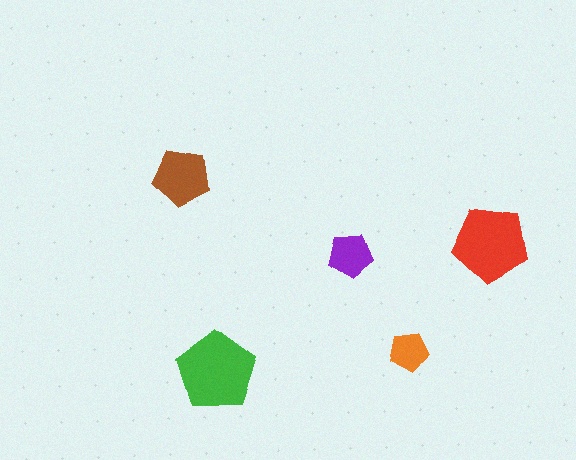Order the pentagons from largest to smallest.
the green one, the red one, the brown one, the purple one, the orange one.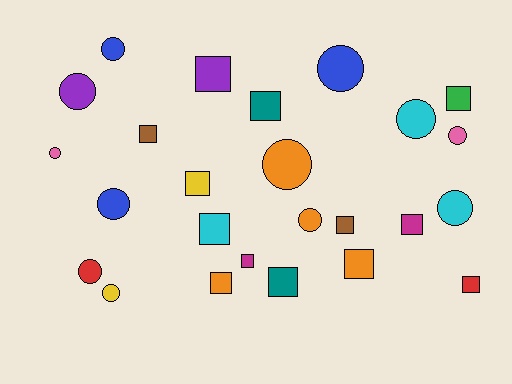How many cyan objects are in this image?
There are 3 cyan objects.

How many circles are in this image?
There are 12 circles.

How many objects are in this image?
There are 25 objects.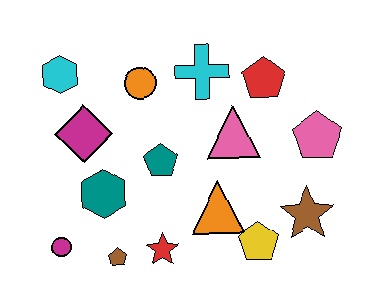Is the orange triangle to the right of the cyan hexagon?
Yes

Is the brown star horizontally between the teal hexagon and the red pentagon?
No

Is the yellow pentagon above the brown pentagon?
Yes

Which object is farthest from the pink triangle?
The magenta circle is farthest from the pink triangle.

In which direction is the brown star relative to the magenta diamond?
The brown star is to the right of the magenta diamond.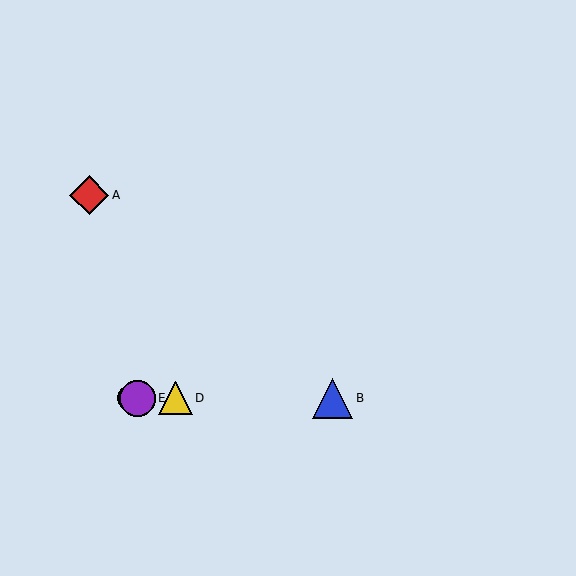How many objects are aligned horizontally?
4 objects (B, C, D, E) are aligned horizontally.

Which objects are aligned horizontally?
Objects B, C, D, E are aligned horizontally.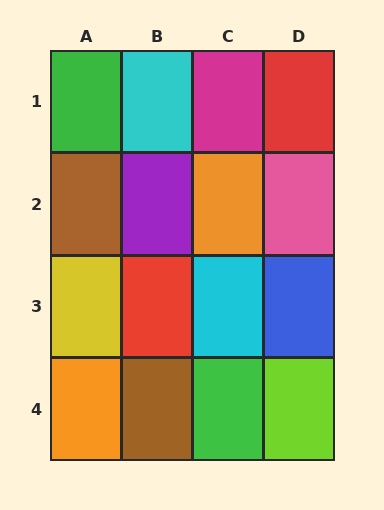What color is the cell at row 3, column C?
Cyan.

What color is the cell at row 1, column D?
Red.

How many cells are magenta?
1 cell is magenta.